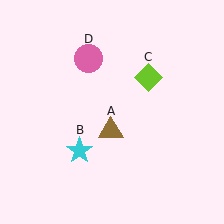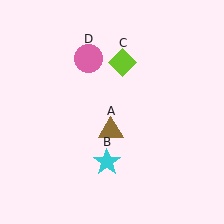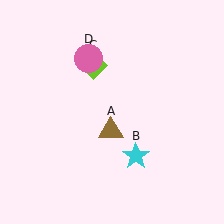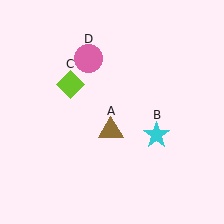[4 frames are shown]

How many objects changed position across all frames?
2 objects changed position: cyan star (object B), lime diamond (object C).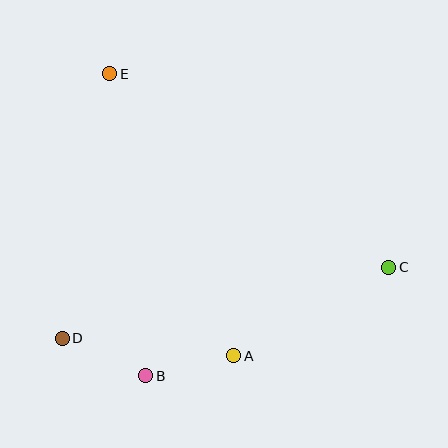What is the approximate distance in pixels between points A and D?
The distance between A and D is approximately 172 pixels.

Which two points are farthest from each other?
Points C and E are farthest from each other.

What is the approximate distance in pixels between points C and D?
The distance between C and D is approximately 334 pixels.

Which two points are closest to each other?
Points A and B are closest to each other.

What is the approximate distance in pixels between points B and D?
The distance between B and D is approximately 91 pixels.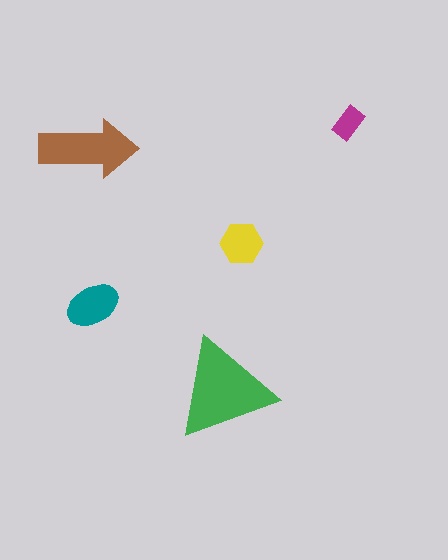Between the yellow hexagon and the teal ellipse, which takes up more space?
The teal ellipse.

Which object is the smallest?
The magenta rectangle.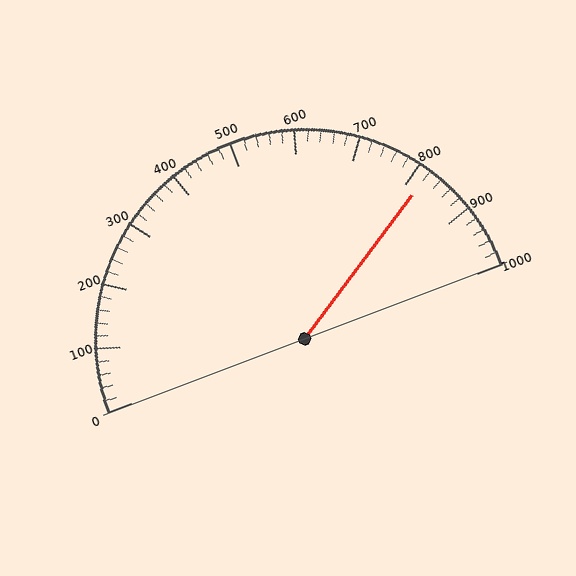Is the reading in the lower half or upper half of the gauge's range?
The reading is in the upper half of the range (0 to 1000).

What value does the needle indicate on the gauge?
The needle indicates approximately 820.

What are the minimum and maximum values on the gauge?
The gauge ranges from 0 to 1000.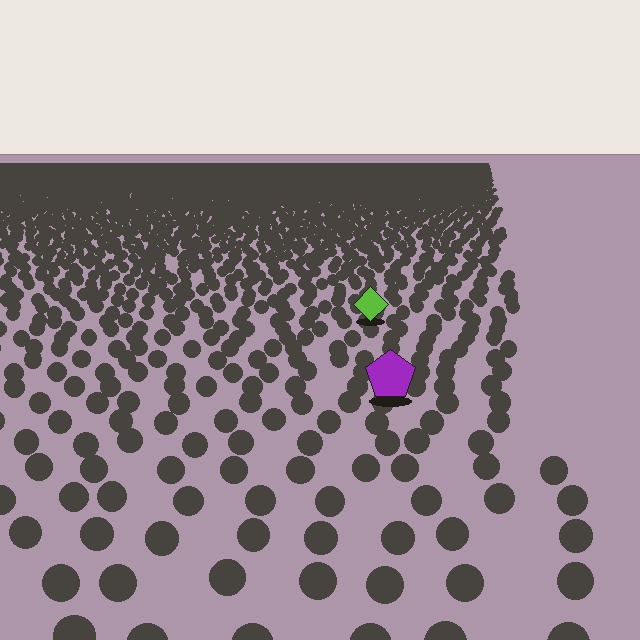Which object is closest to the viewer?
The purple pentagon is closest. The texture marks near it are larger and more spread out.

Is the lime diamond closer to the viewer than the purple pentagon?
No. The purple pentagon is closer — you can tell from the texture gradient: the ground texture is coarser near it.